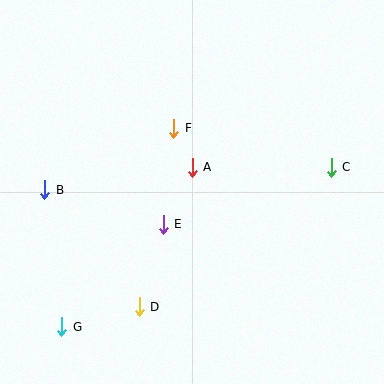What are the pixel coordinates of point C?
Point C is at (331, 167).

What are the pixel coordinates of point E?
Point E is at (163, 224).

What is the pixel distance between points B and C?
The distance between B and C is 288 pixels.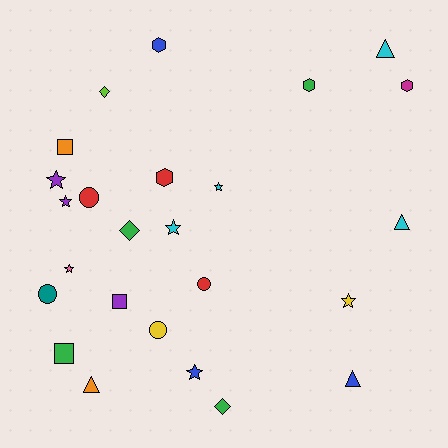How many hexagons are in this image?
There are 4 hexagons.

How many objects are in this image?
There are 25 objects.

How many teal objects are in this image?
There is 1 teal object.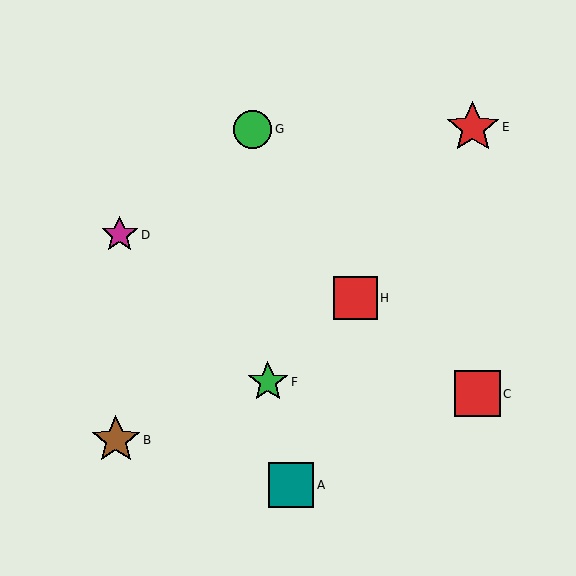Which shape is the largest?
The red star (labeled E) is the largest.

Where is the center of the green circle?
The center of the green circle is at (253, 129).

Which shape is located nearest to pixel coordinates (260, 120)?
The green circle (labeled G) at (253, 129) is nearest to that location.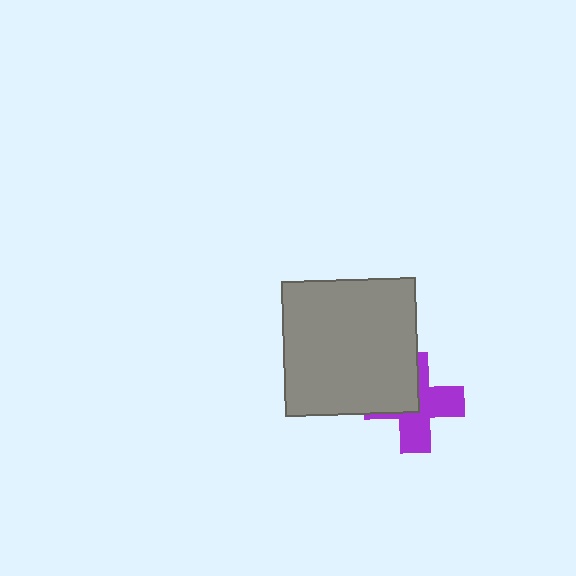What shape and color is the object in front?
The object in front is a gray square.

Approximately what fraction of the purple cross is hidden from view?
Roughly 42% of the purple cross is hidden behind the gray square.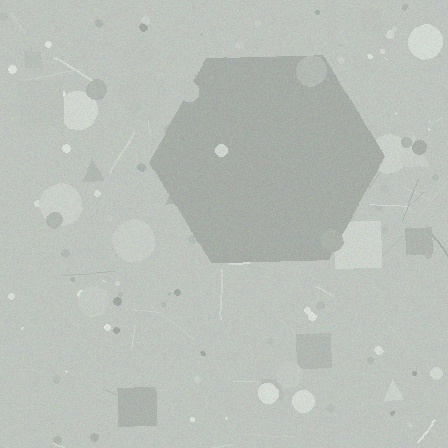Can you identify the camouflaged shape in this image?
The camouflaged shape is a hexagon.